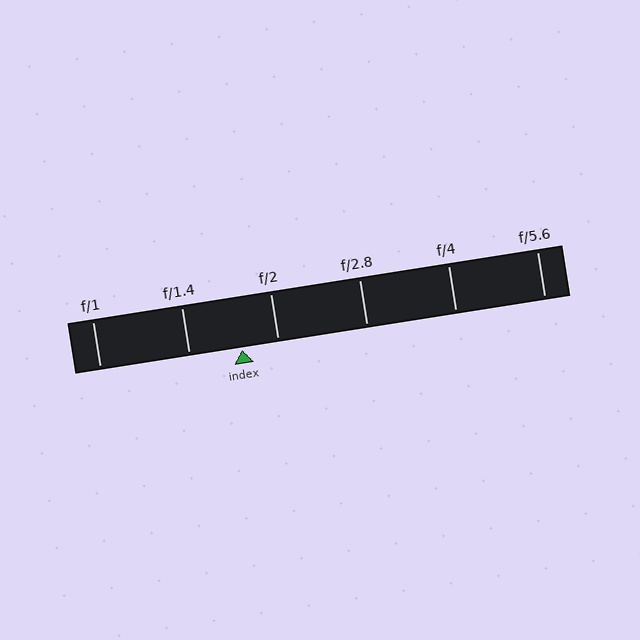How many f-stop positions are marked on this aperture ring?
There are 6 f-stop positions marked.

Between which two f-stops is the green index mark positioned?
The index mark is between f/1.4 and f/2.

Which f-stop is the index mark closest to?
The index mark is closest to f/2.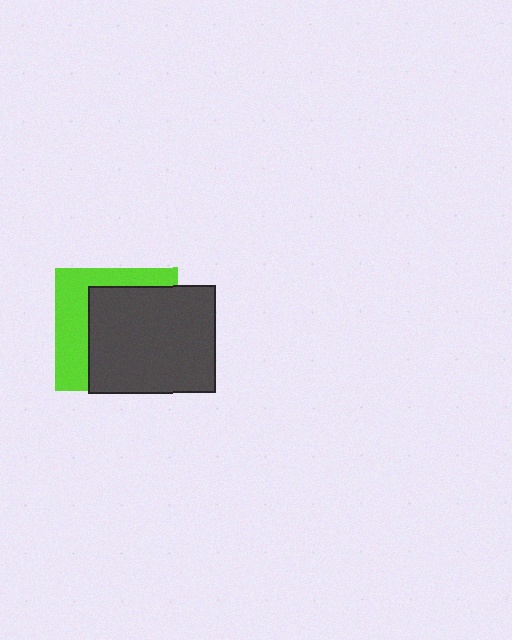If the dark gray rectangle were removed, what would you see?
You would see the complete lime square.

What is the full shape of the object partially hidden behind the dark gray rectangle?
The partially hidden object is a lime square.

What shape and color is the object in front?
The object in front is a dark gray rectangle.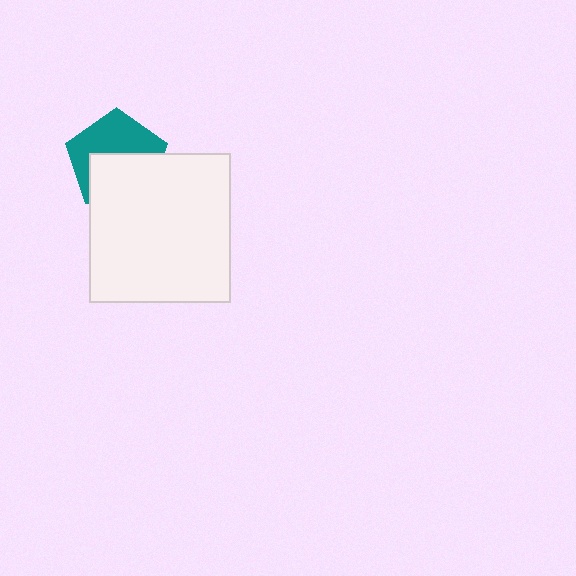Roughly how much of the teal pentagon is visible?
About half of it is visible (roughly 51%).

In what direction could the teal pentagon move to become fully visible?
The teal pentagon could move up. That would shift it out from behind the white rectangle entirely.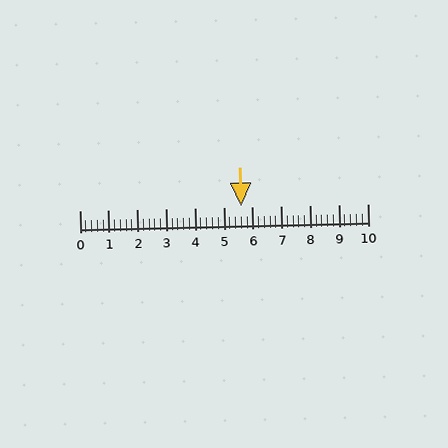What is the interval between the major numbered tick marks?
The major tick marks are spaced 1 units apart.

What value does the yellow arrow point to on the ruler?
The yellow arrow points to approximately 5.6.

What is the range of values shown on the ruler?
The ruler shows values from 0 to 10.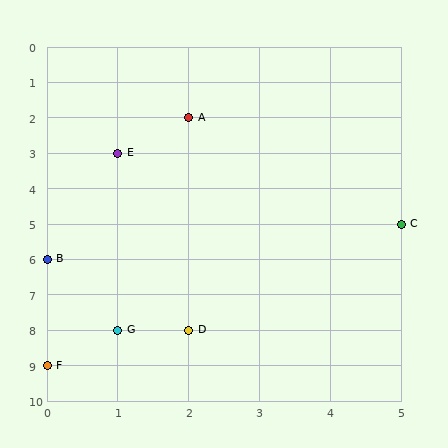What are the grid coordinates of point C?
Point C is at grid coordinates (5, 5).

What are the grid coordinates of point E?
Point E is at grid coordinates (1, 3).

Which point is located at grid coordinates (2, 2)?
Point A is at (2, 2).